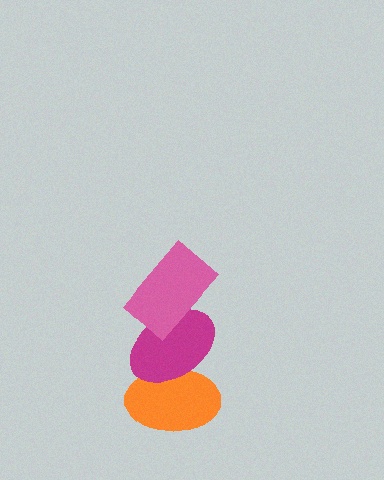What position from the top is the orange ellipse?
The orange ellipse is 3rd from the top.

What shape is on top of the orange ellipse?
The magenta ellipse is on top of the orange ellipse.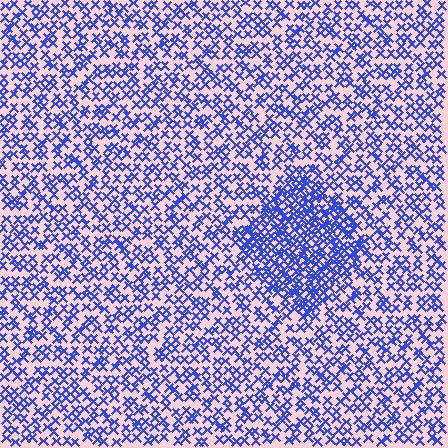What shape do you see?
I see a diamond.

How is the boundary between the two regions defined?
The boundary is defined by a change in element density (approximately 1.9x ratio). All elements are the same color, size, and shape.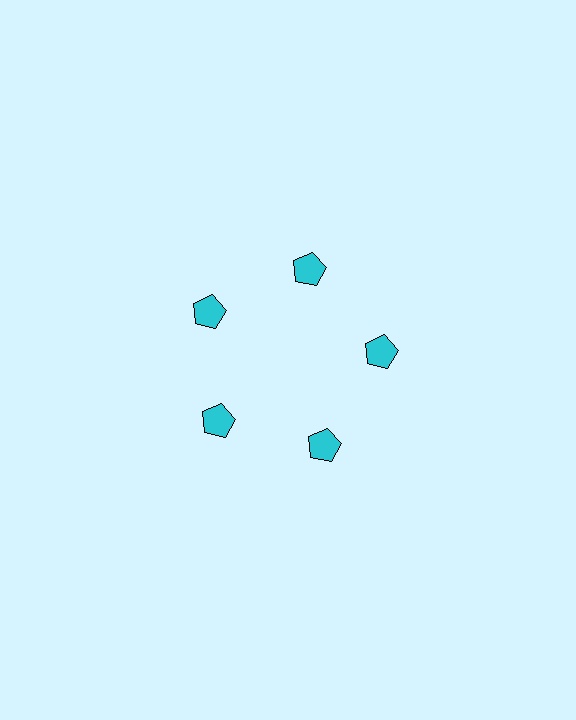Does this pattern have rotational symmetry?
Yes, this pattern has 5-fold rotational symmetry. It looks the same after rotating 72 degrees around the center.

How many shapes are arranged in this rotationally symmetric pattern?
There are 5 shapes, arranged in 5 groups of 1.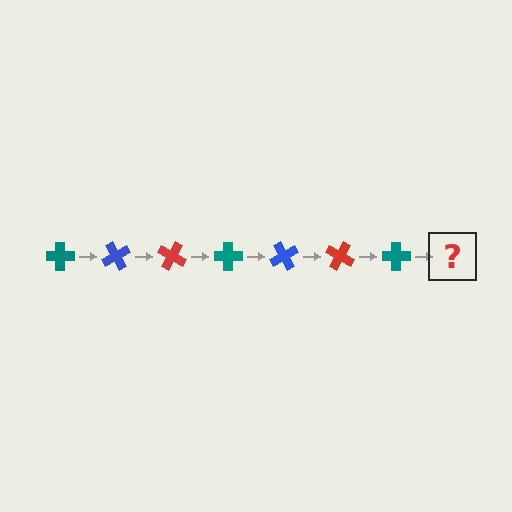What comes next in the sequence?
The next element should be a blue cross, rotated 420 degrees from the start.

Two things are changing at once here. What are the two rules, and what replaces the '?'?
The two rules are that it rotates 60 degrees each step and the color cycles through teal, blue, and red. The '?' should be a blue cross, rotated 420 degrees from the start.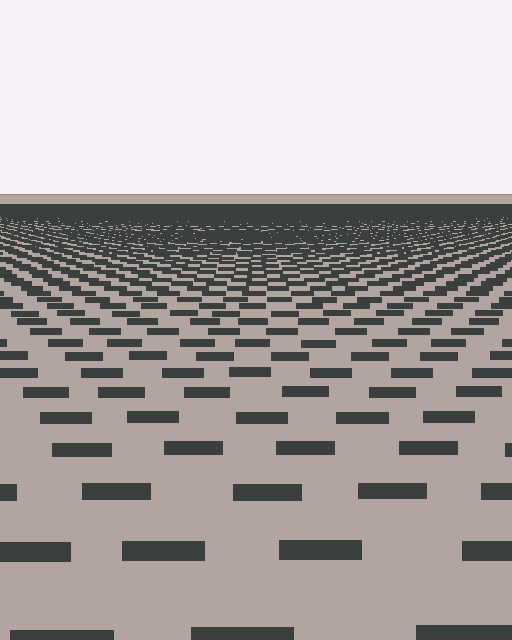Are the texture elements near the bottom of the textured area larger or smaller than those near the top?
Larger. Near the bottom, elements are closer to the viewer and appear at a bigger on-screen size.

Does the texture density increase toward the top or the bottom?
Density increases toward the top.